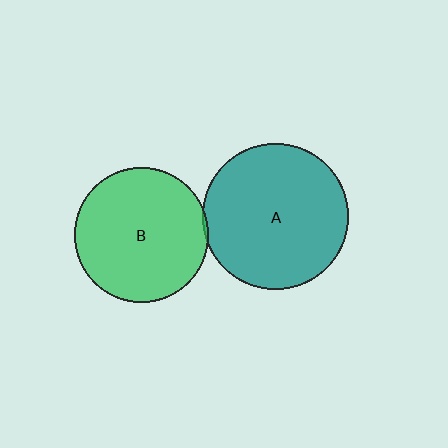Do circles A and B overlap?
Yes.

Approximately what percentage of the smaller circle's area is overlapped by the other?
Approximately 5%.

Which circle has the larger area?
Circle A (teal).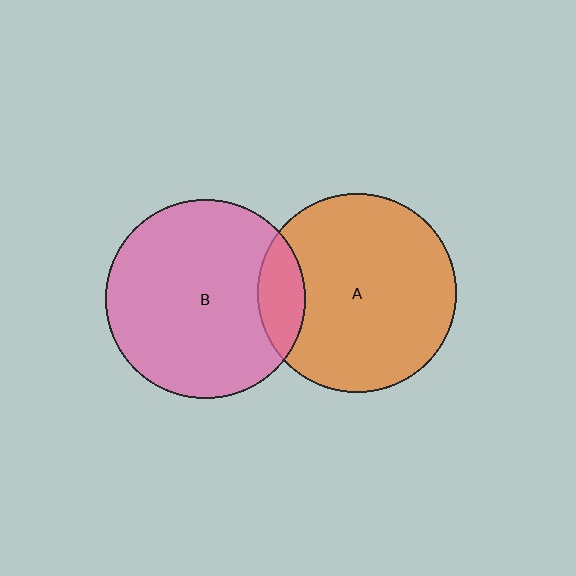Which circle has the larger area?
Circle B (pink).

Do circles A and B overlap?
Yes.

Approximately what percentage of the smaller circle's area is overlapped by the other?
Approximately 15%.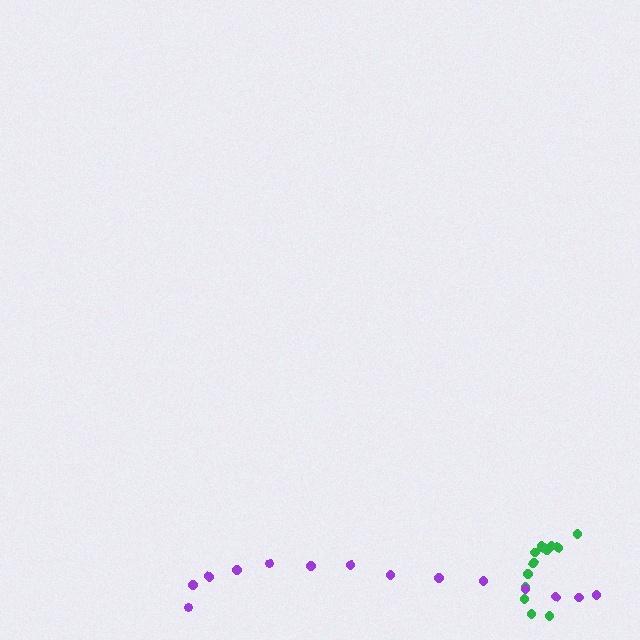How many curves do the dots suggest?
There are 2 distinct paths.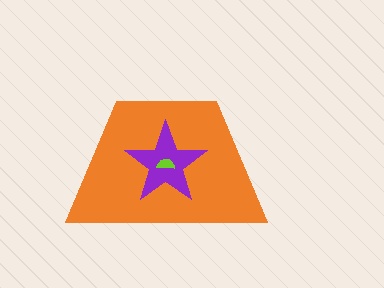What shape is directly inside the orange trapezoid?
The purple star.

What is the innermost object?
The lime semicircle.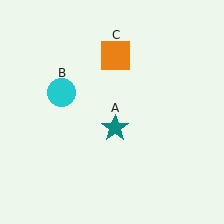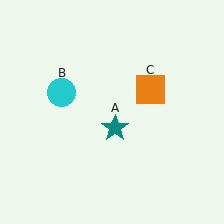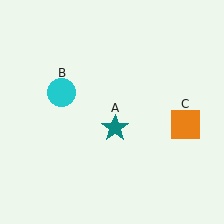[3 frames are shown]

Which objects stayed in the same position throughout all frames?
Teal star (object A) and cyan circle (object B) remained stationary.